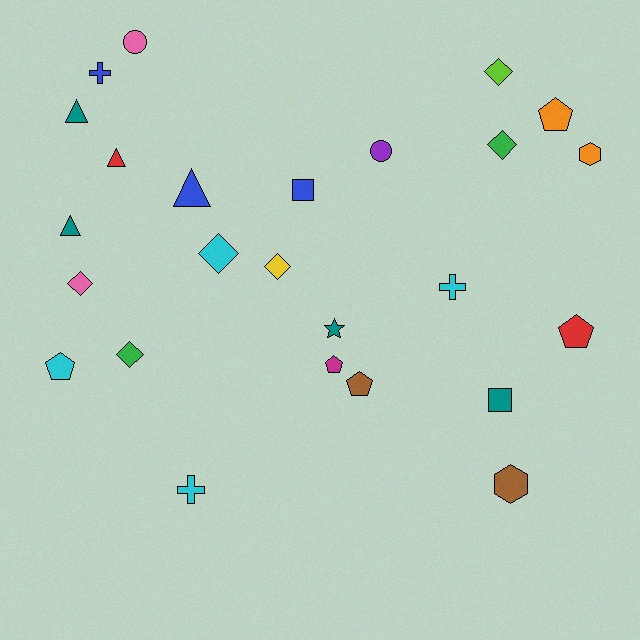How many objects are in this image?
There are 25 objects.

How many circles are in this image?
There are 2 circles.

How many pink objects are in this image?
There are 2 pink objects.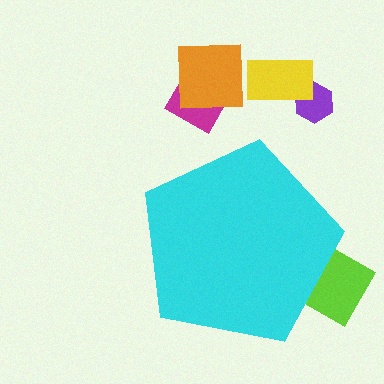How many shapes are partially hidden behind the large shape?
1 shape is partially hidden.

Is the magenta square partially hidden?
No, the magenta square is fully visible.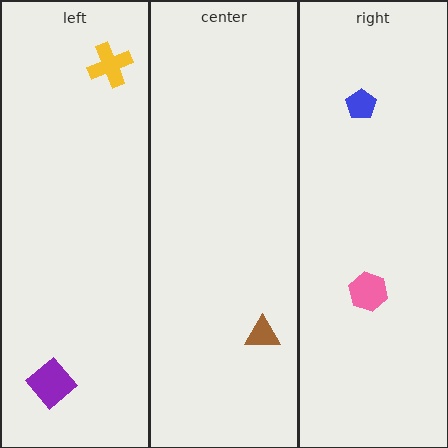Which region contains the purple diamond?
The left region.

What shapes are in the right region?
The pink hexagon, the blue pentagon.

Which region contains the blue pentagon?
The right region.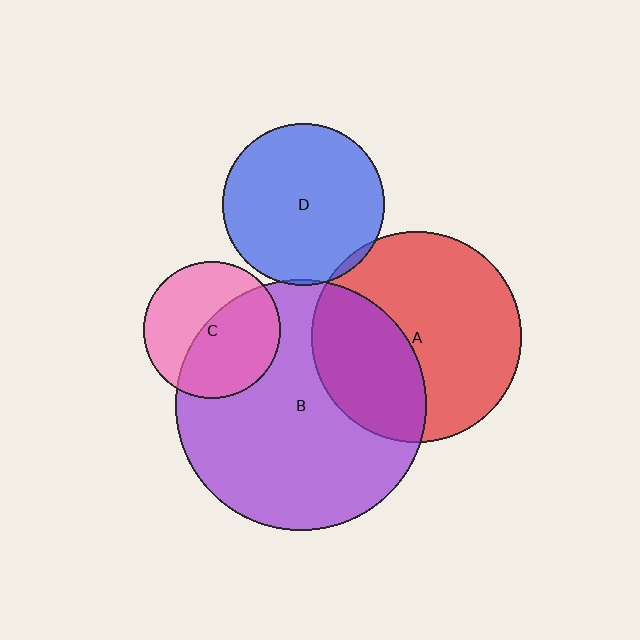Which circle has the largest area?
Circle B (purple).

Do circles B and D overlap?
Yes.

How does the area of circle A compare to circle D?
Approximately 1.7 times.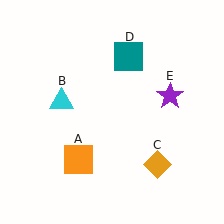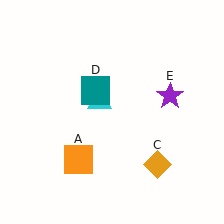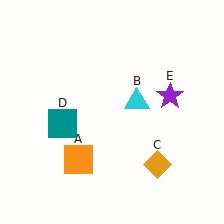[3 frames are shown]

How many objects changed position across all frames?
2 objects changed position: cyan triangle (object B), teal square (object D).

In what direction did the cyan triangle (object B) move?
The cyan triangle (object B) moved right.